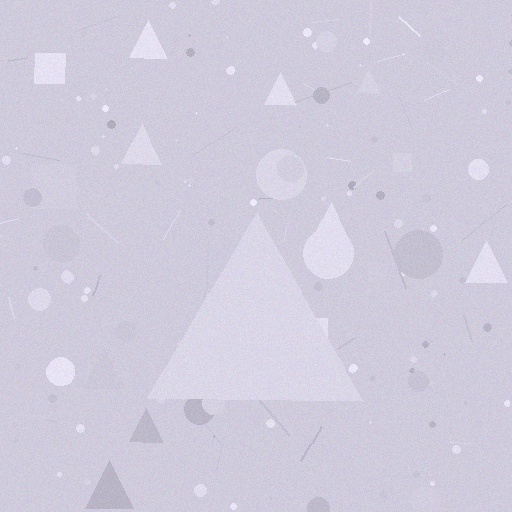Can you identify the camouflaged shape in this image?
The camouflaged shape is a triangle.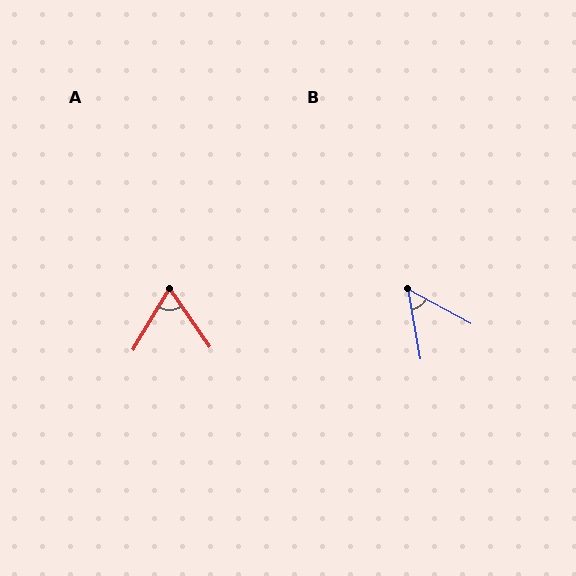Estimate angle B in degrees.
Approximately 51 degrees.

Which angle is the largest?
A, at approximately 65 degrees.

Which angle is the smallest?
B, at approximately 51 degrees.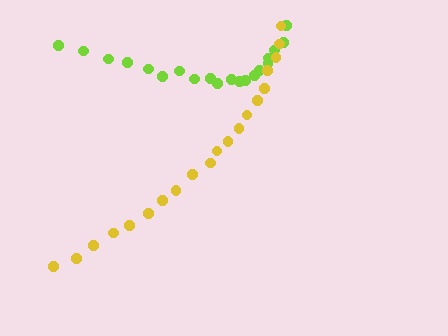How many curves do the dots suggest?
There are 2 distinct paths.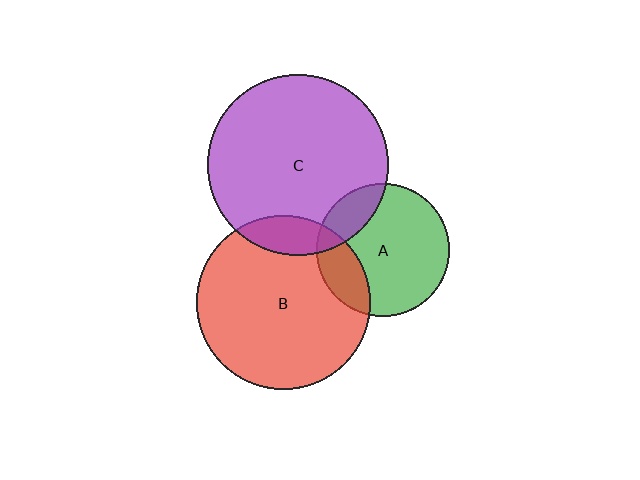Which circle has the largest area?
Circle C (purple).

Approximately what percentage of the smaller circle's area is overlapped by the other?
Approximately 20%.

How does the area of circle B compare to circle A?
Approximately 1.7 times.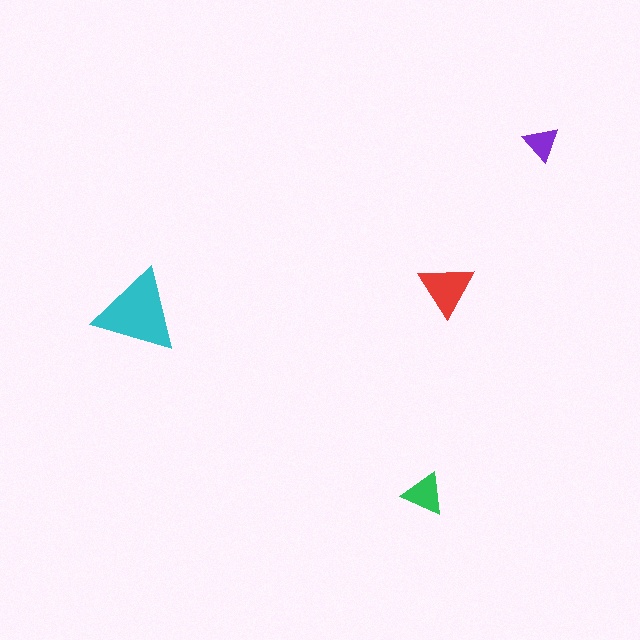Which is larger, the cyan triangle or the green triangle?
The cyan one.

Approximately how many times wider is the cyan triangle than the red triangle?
About 1.5 times wider.